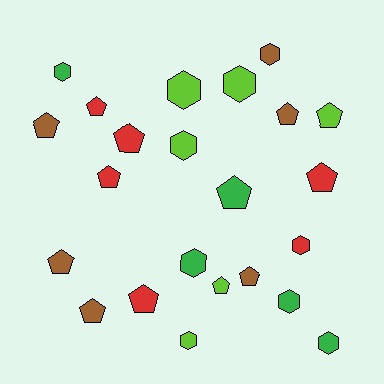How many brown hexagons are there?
There is 1 brown hexagon.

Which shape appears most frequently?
Pentagon, with 13 objects.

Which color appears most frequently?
Red, with 6 objects.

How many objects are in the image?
There are 23 objects.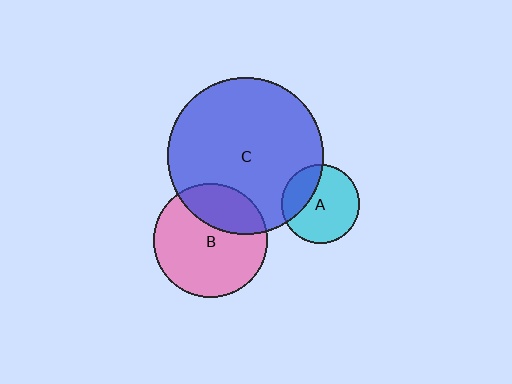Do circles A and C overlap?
Yes.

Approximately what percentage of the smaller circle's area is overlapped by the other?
Approximately 30%.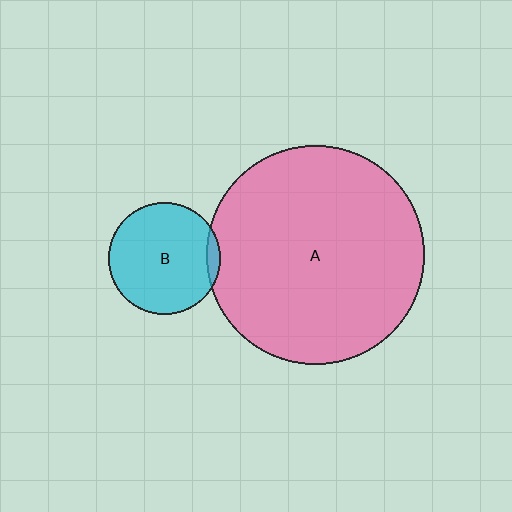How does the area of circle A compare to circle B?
Approximately 3.8 times.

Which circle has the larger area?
Circle A (pink).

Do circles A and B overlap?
Yes.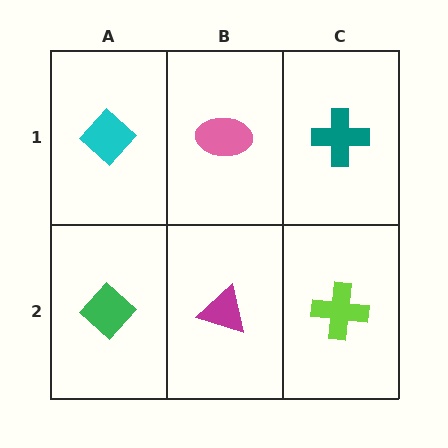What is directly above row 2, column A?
A cyan diamond.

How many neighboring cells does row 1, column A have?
2.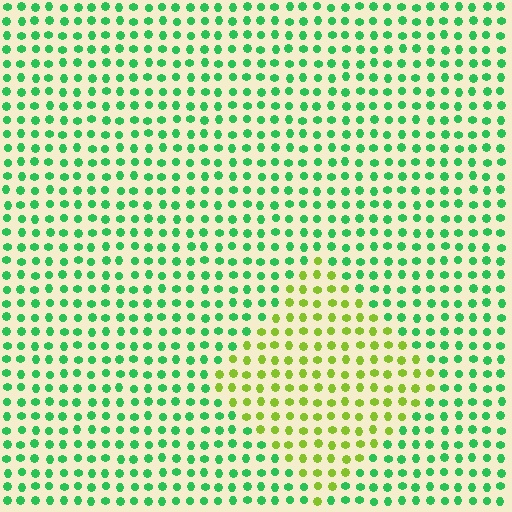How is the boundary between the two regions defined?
The boundary is defined purely by a slight shift in hue (about 52 degrees). Spacing, size, and orientation are identical on both sides.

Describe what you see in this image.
The image is filled with small green elements in a uniform arrangement. A diamond-shaped region is visible where the elements are tinted to a slightly different hue, forming a subtle color boundary.